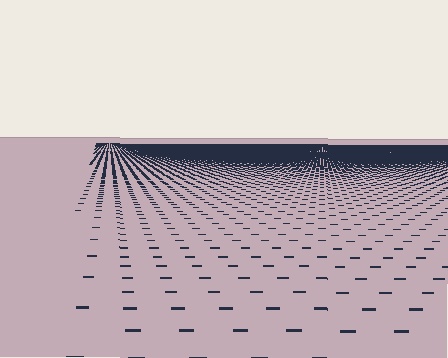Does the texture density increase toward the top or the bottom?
Density increases toward the top.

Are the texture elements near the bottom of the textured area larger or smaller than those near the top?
Larger. Near the bottom, elements are closer to the viewer and appear at a bigger on-screen size.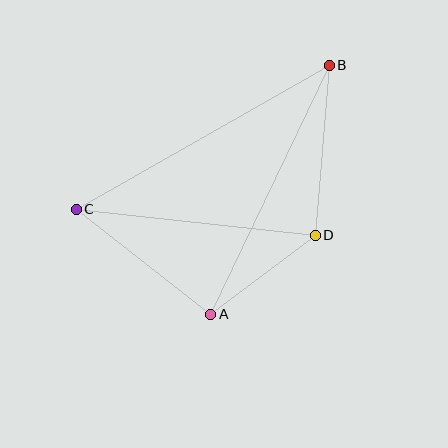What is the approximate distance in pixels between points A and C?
The distance between A and C is approximately 171 pixels.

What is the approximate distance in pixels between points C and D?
The distance between C and D is approximately 240 pixels.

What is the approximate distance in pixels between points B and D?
The distance between B and D is approximately 171 pixels.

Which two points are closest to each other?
Points A and D are closest to each other.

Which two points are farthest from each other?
Points B and C are farthest from each other.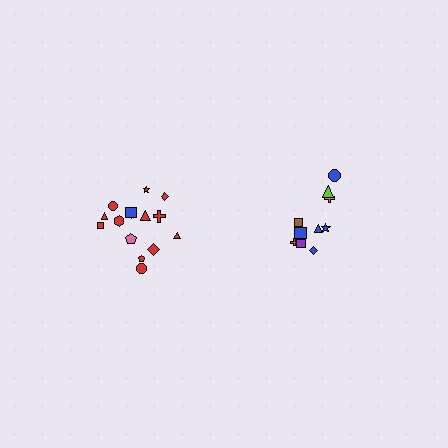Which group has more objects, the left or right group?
The left group.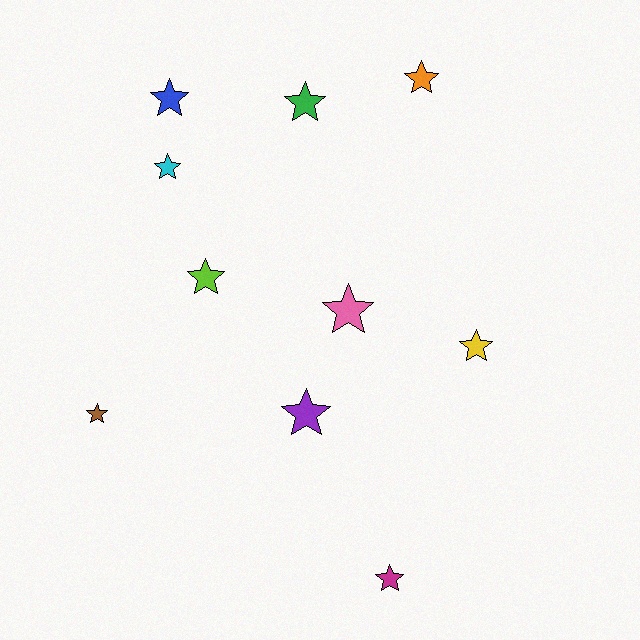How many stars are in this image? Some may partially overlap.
There are 10 stars.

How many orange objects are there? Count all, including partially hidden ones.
There is 1 orange object.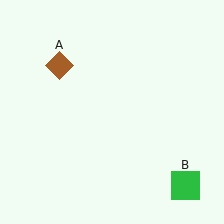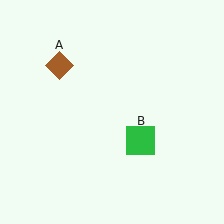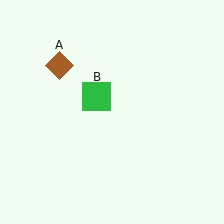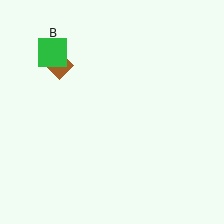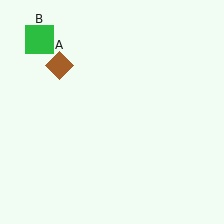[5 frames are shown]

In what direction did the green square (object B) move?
The green square (object B) moved up and to the left.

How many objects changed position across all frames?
1 object changed position: green square (object B).